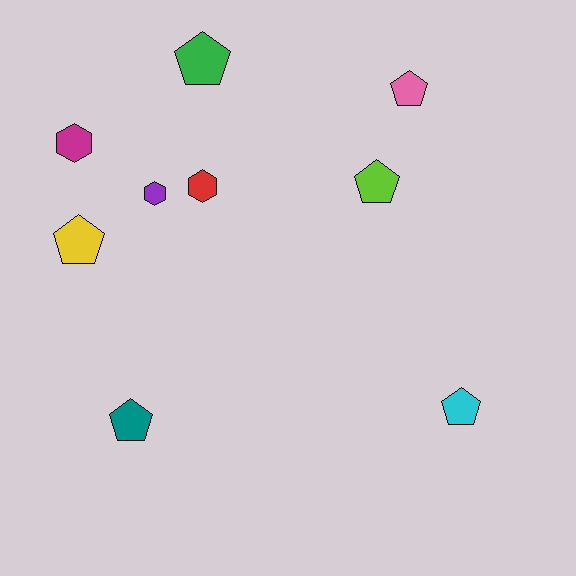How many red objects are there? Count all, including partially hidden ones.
There is 1 red object.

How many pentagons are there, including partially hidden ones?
There are 6 pentagons.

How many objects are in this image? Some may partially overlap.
There are 9 objects.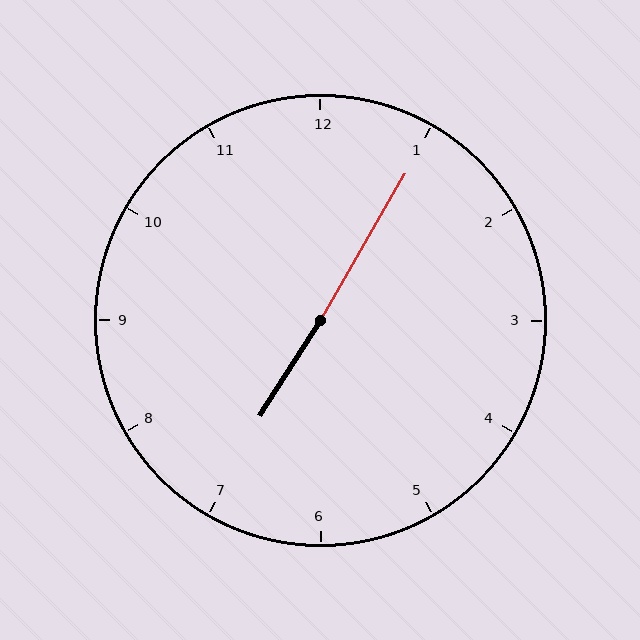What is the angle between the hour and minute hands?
Approximately 178 degrees.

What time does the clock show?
7:05.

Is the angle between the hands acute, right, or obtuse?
It is obtuse.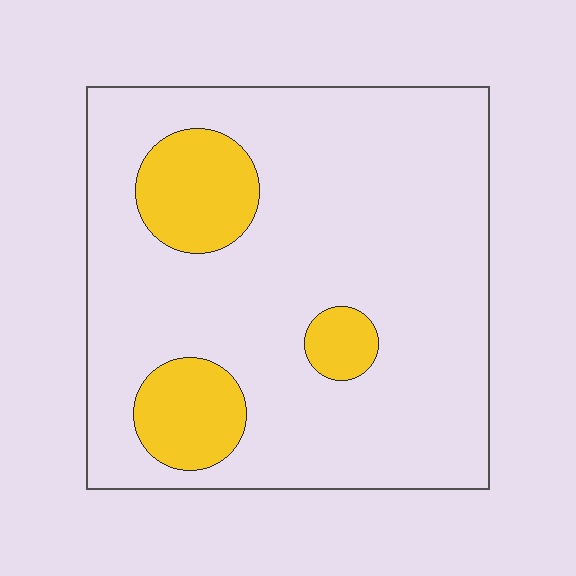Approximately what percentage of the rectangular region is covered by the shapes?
Approximately 15%.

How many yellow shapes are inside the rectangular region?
3.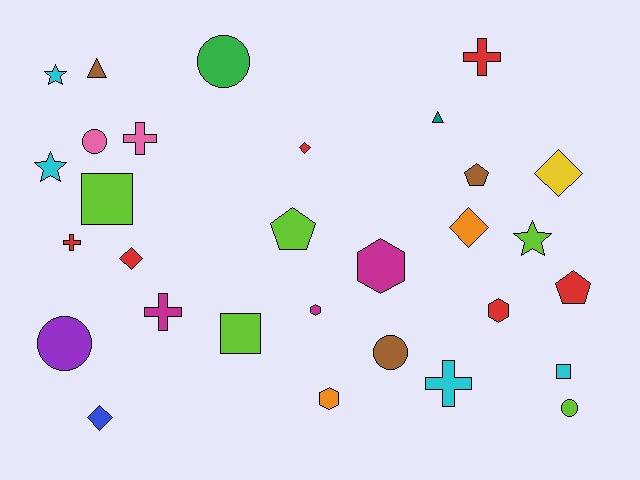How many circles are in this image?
There are 5 circles.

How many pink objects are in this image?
There are 2 pink objects.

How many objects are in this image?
There are 30 objects.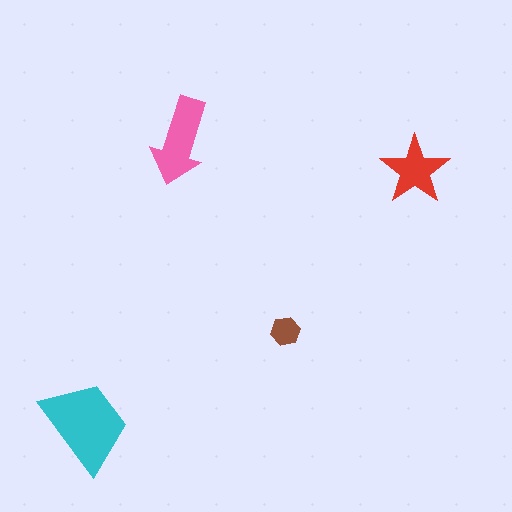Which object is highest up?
The pink arrow is topmost.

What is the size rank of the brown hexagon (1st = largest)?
4th.